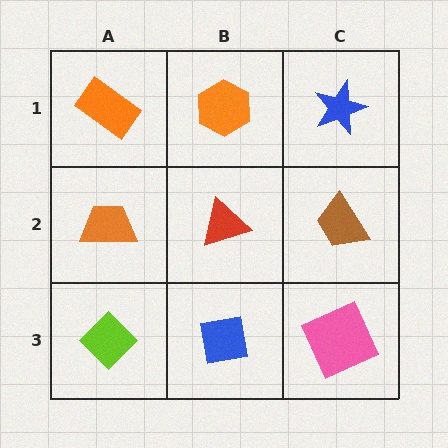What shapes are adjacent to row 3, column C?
A brown trapezoid (row 2, column C), a blue square (row 3, column B).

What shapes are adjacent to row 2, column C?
A blue star (row 1, column C), a pink square (row 3, column C), a red triangle (row 2, column B).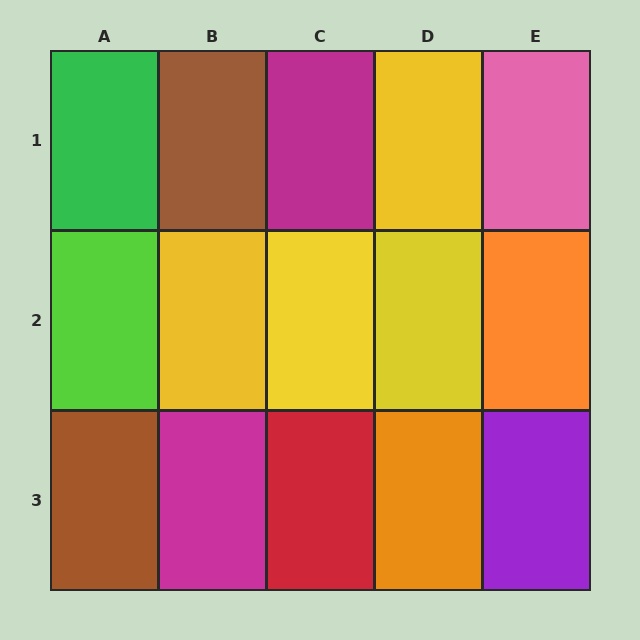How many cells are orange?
2 cells are orange.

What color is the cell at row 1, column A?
Green.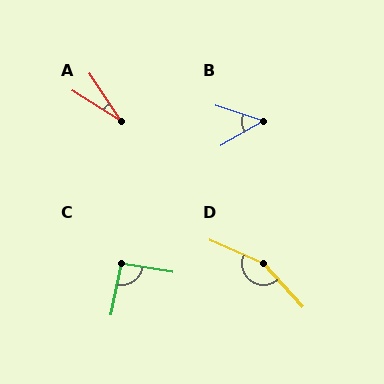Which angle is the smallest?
A, at approximately 24 degrees.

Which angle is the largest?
D, at approximately 156 degrees.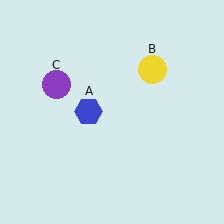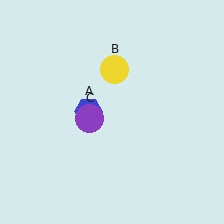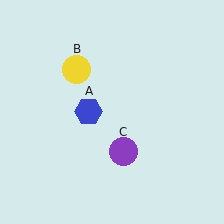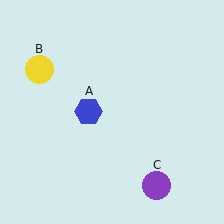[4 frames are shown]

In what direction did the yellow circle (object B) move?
The yellow circle (object B) moved left.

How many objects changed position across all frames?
2 objects changed position: yellow circle (object B), purple circle (object C).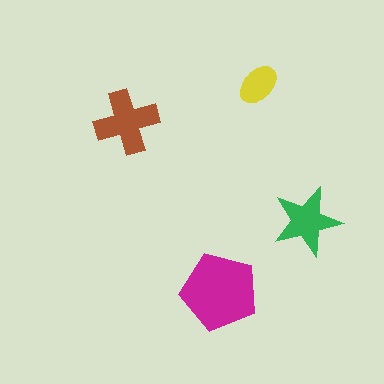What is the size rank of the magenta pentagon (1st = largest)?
1st.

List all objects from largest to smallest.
The magenta pentagon, the brown cross, the green star, the yellow ellipse.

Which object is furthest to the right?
The green star is rightmost.